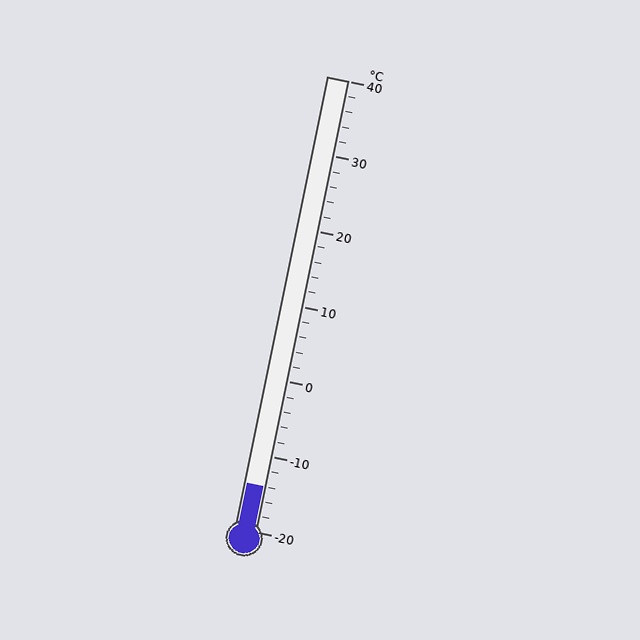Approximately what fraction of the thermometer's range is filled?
The thermometer is filled to approximately 10% of its range.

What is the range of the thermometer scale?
The thermometer scale ranges from -20°C to 40°C.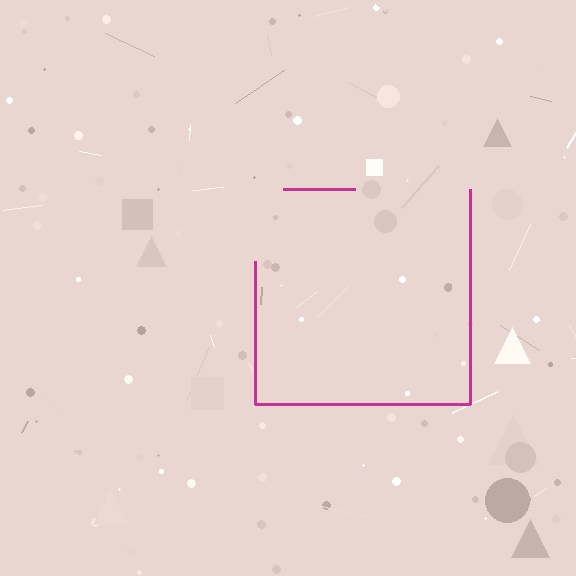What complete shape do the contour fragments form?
The contour fragments form a square.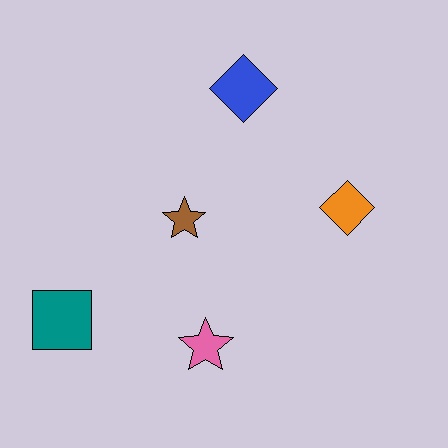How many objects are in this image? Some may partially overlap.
There are 5 objects.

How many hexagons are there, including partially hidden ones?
There are no hexagons.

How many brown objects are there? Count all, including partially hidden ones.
There is 1 brown object.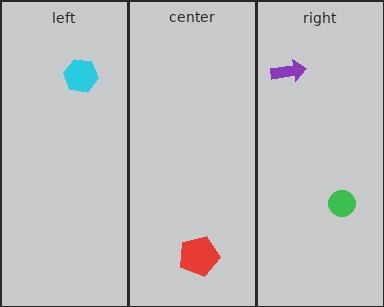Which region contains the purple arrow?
The right region.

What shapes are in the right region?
The purple arrow, the green circle.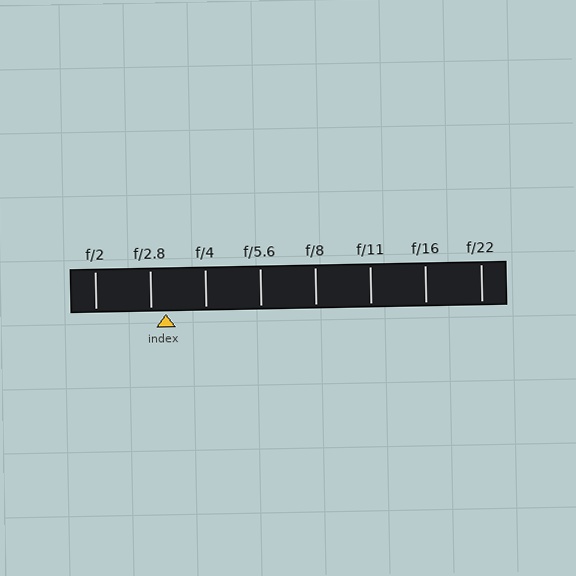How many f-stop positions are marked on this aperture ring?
There are 8 f-stop positions marked.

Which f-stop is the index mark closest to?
The index mark is closest to f/2.8.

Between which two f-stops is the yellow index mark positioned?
The index mark is between f/2.8 and f/4.